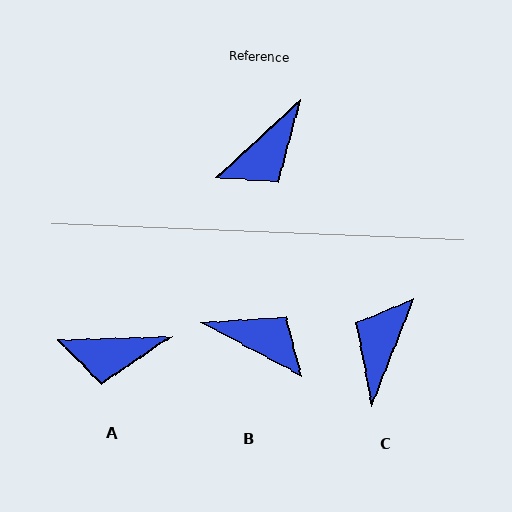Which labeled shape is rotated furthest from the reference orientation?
C, about 154 degrees away.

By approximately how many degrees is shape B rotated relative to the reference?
Approximately 109 degrees counter-clockwise.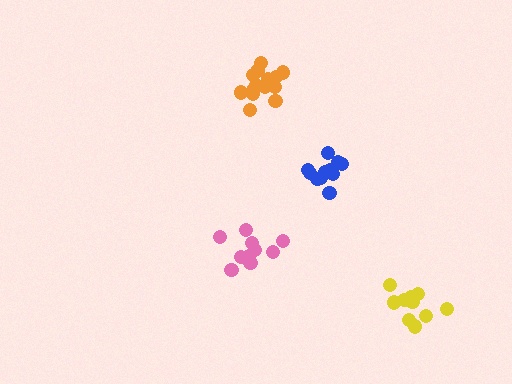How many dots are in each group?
Group 1: 10 dots, Group 2: 11 dots, Group 3: 15 dots, Group 4: 10 dots (46 total).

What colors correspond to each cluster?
The clusters are colored: pink, blue, orange, yellow.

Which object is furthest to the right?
The yellow cluster is rightmost.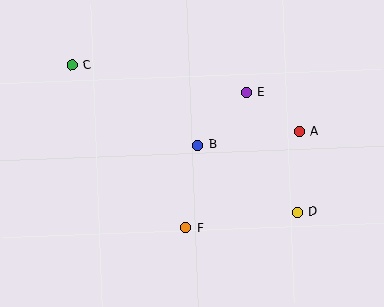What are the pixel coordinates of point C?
Point C is at (72, 65).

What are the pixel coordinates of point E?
Point E is at (246, 93).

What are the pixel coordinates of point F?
Point F is at (186, 228).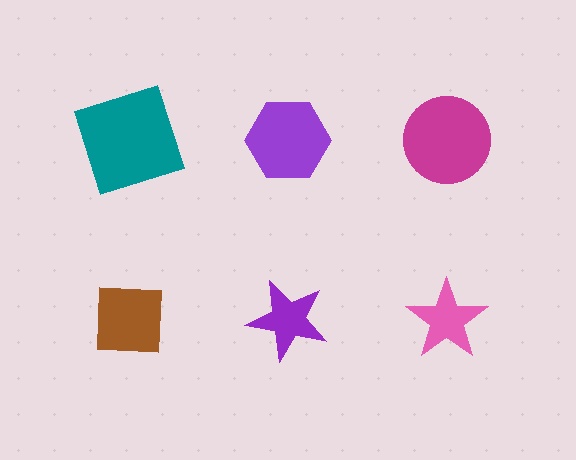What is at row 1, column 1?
A teal square.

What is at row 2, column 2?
A purple star.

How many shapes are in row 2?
3 shapes.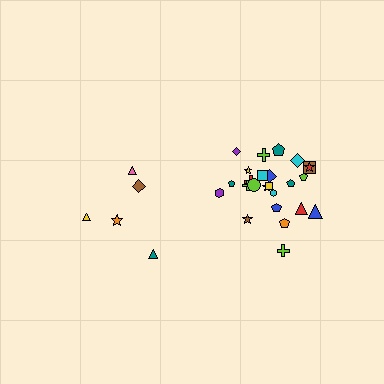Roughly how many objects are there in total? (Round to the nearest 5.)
Roughly 30 objects in total.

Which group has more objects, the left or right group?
The right group.